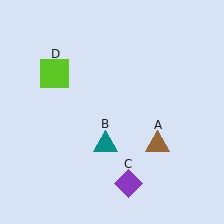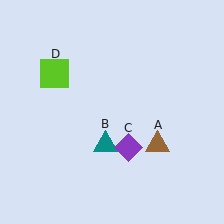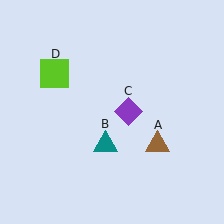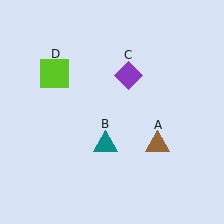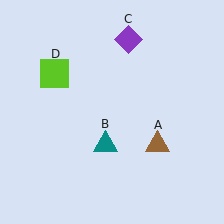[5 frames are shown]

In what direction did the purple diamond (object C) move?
The purple diamond (object C) moved up.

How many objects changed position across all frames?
1 object changed position: purple diamond (object C).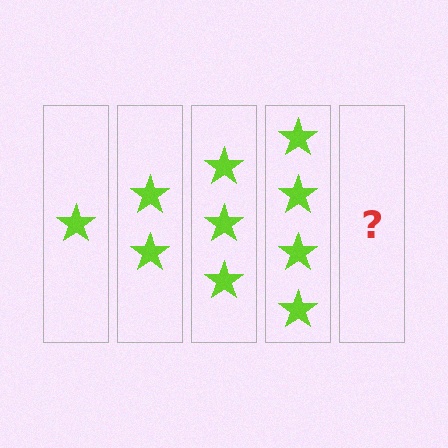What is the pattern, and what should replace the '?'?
The pattern is that each step adds one more star. The '?' should be 5 stars.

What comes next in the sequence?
The next element should be 5 stars.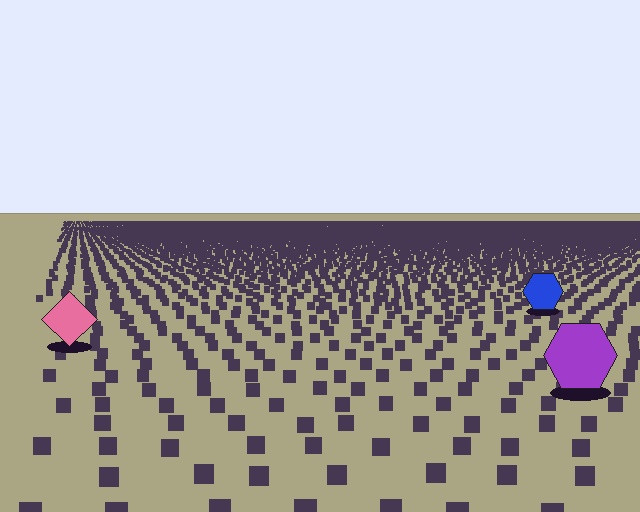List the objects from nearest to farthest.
From nearest to farthest: the purple hexagon, the pink diamond, the blue hexagon.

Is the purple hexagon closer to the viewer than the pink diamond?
Yes. The purple hexagon is closer — you can tell from the texture gradient: the ground texture is coarser near it.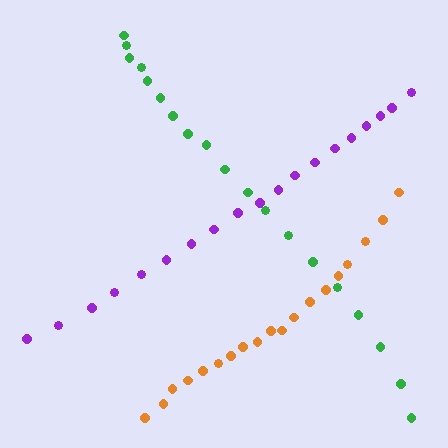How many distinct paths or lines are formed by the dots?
There are 3 distinct paths.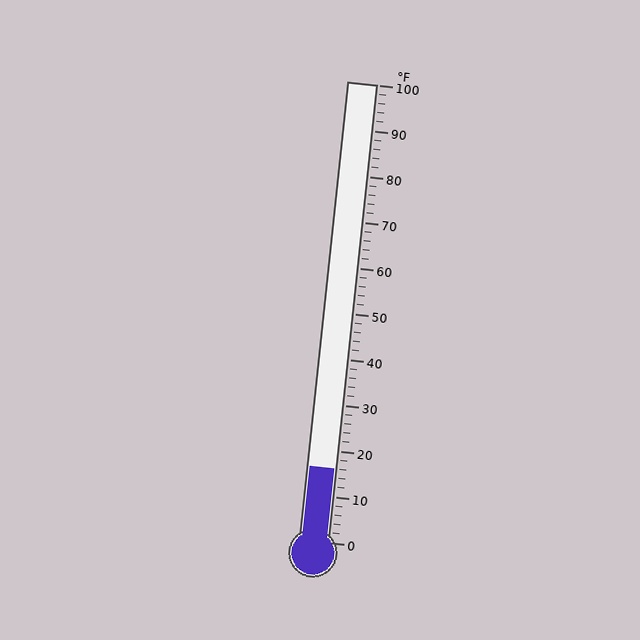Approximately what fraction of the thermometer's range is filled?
The thermometer is filled to approximately 15% of its range.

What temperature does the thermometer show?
The thermometer shows approximately 16°F.